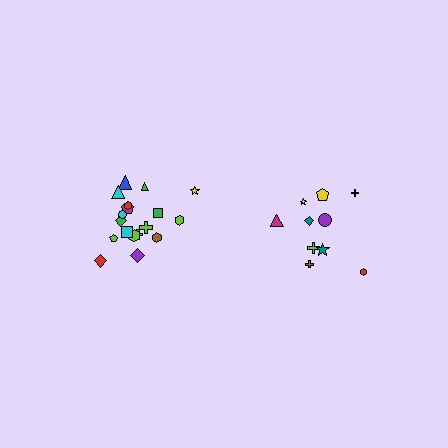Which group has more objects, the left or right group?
The left group.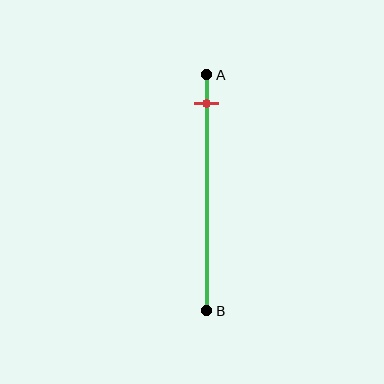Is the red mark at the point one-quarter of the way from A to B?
No, the mark is at about 10% from A, not at the 25% one-quarter point.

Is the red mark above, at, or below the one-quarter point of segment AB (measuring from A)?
The red mark is above the one-quarter point of segment AB.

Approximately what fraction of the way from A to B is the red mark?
The red mark is approximately 10% of the way from A to B.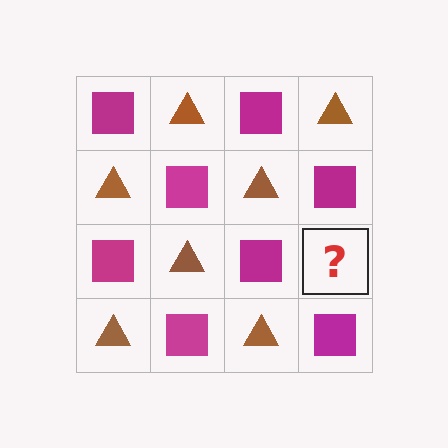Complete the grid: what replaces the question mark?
The question mark should be replaced with a brown triangle.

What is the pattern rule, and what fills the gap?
The rule is that it alternates magenta square and brown triangle in a checkerboard pattern. The gap should be filled with a brown triangle.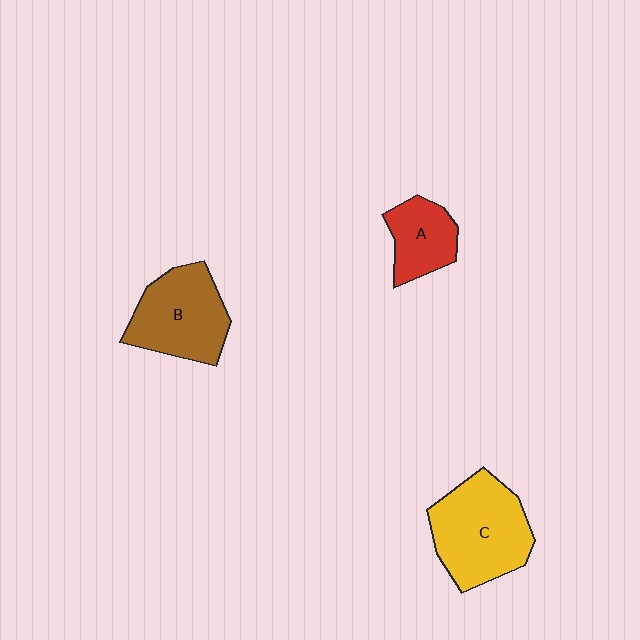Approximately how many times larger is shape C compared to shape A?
Approximately 1.9 times.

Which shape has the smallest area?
Shape A (red).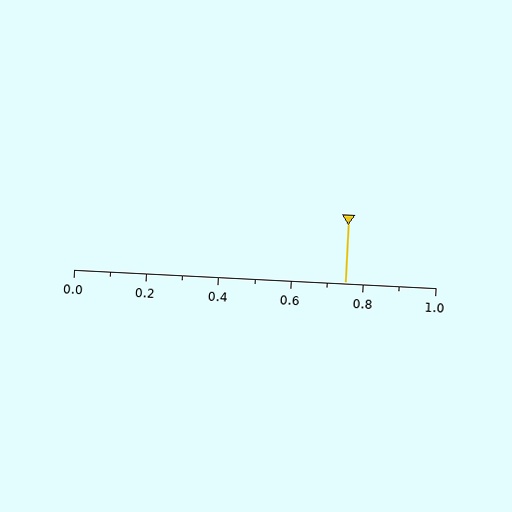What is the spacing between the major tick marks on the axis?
The major ticks are spaced 0.2 apart.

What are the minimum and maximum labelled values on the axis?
The axis runs from 0.0 to 1.0.